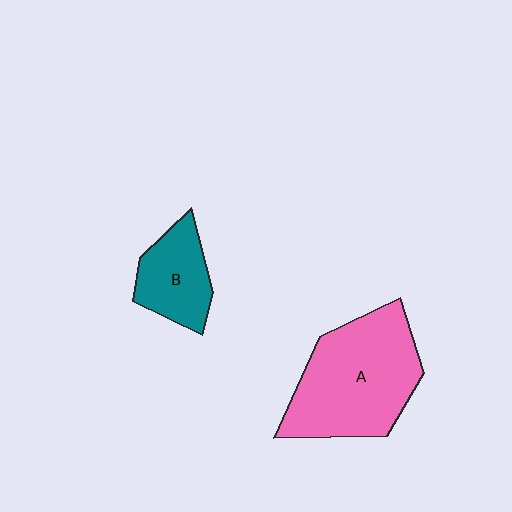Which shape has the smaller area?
Shape B (teal).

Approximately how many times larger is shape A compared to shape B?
Approximately 2.1 times.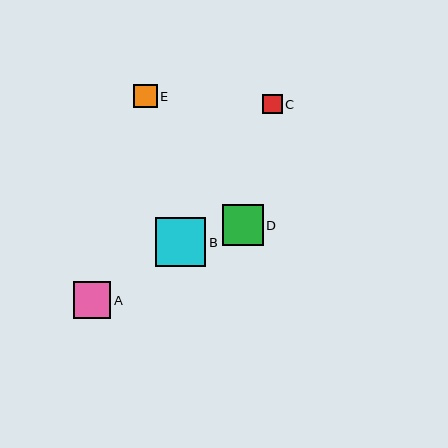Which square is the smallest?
Square C is the smallest with a size of approximately 20 pixels.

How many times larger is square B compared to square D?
Square B is approximately 1.2 times the size of square D.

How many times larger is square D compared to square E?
Square D is approximately 1.7 times the size of square E.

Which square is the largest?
Square B is the largest with a size of approximately 50 pixels.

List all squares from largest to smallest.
From largest to smallest: B, D, A, E, C.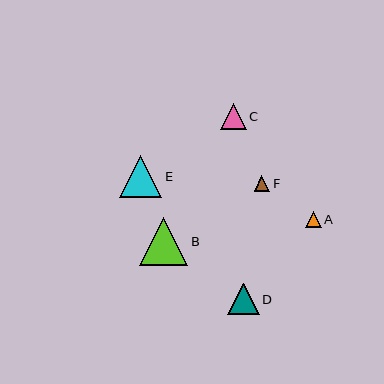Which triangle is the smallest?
Triangle F is the smallest with a size of approximately 16 pixels.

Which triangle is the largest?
Triangle B is the largest with a size of approximately 48 pixels.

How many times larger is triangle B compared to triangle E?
Triangle B is approximately 1.1 times the size of triangle E.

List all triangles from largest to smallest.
From largest to smallest: B, E, D, C, A, F.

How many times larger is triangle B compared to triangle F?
Triangle B is approximately 3.1 times the size of triangle F.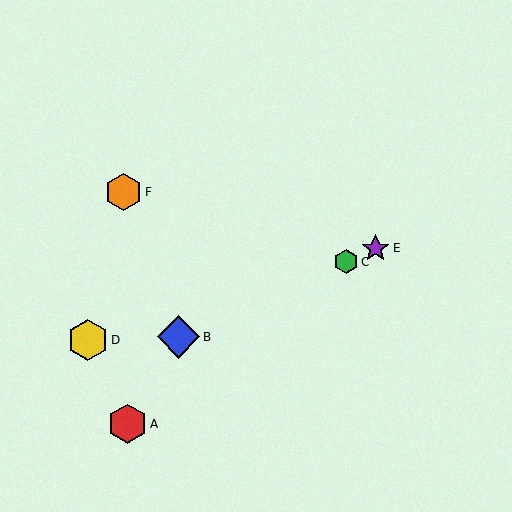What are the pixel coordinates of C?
Object C is at (346, 262).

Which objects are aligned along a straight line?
Objects B, C, E are aligned along a straight line.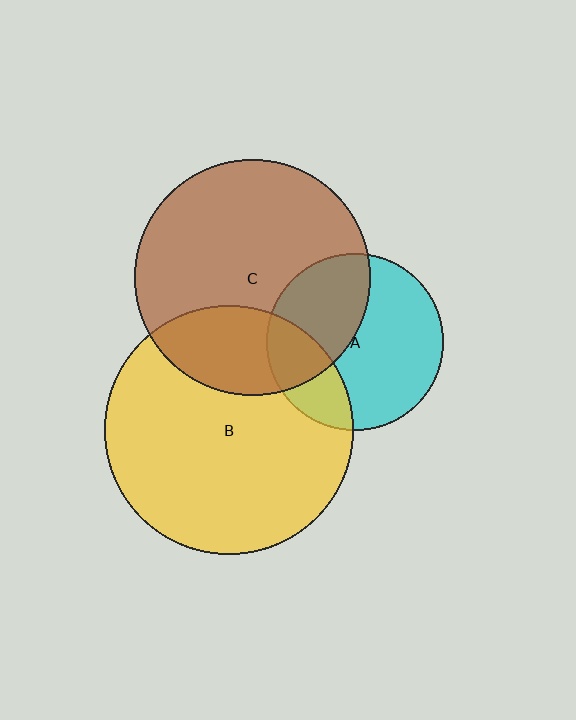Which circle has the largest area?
Circle B (yellow).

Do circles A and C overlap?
Yes.